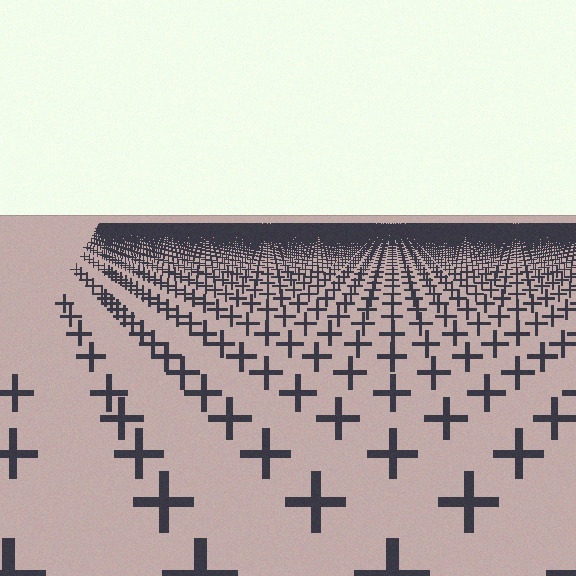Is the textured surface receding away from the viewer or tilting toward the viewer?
The surface is receding away from the viewer. Texture elements get smaller and denser toward the top.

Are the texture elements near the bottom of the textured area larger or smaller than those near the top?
Larger. Near the bottom, elements are closer to the viewer and appear at a bigger on-screen size.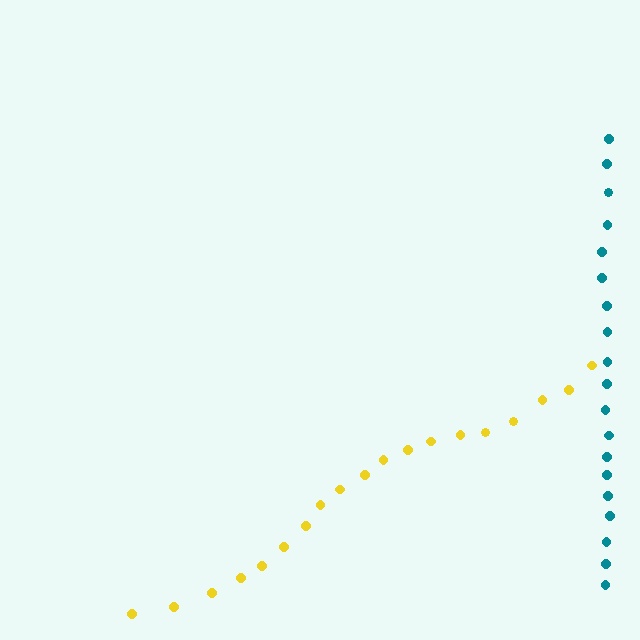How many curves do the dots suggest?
There are 2 distinct paths.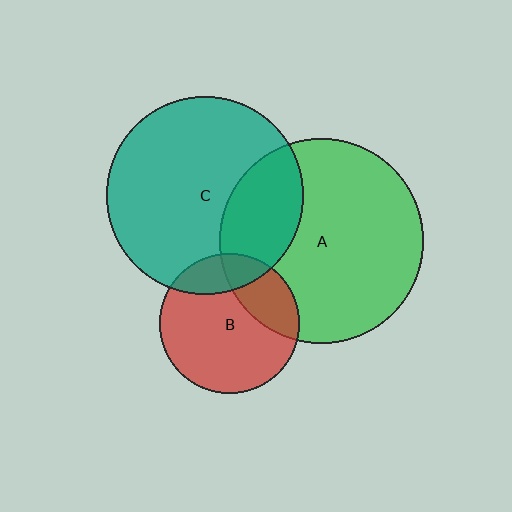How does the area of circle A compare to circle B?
Approximately 2.1 times.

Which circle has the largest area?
Circle A (green).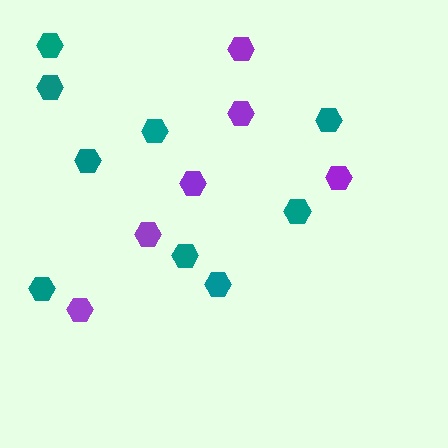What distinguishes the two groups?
There are 2 groups: one group of teal hexagons (9) and one group of purple hexagons (6).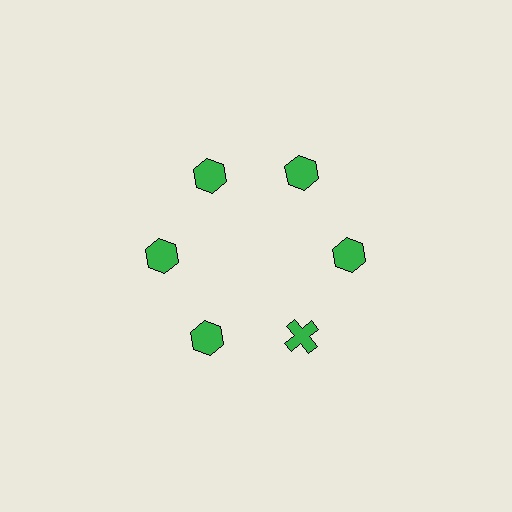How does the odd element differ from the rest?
It has a different shape: cross instead of hexagon.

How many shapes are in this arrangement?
There are 6 shapes arranged in a ring pattern.